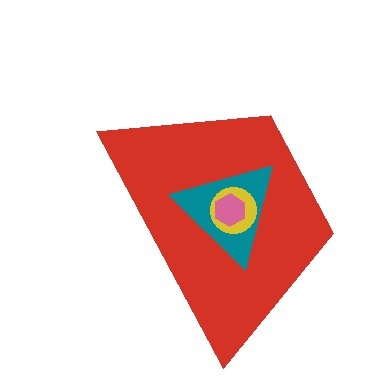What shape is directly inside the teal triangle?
The yellow circle.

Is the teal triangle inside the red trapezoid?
Yes.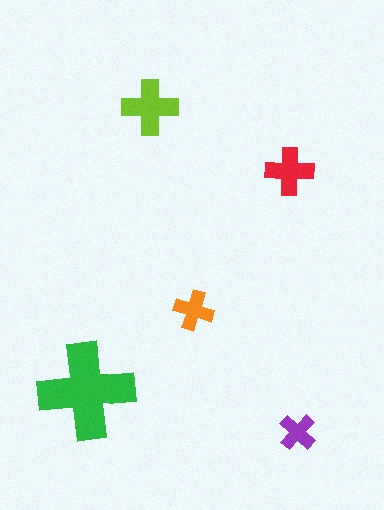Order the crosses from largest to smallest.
the green one, the lime one, the red one, the orange one, the purple one.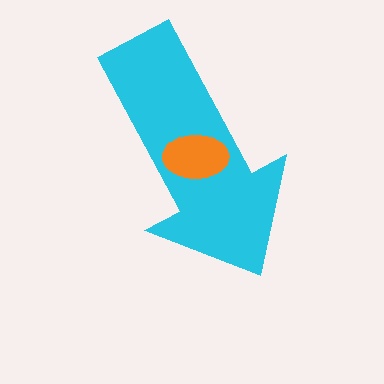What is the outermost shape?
The cyan arrow.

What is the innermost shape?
The orange ellipse.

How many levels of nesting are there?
2.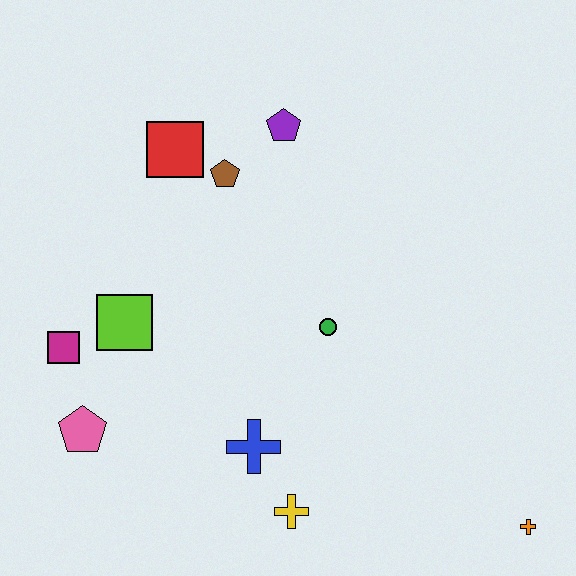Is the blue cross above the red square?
No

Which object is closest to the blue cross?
The yellow cross is closest to the blue cross.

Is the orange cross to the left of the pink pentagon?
No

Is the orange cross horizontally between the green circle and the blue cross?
No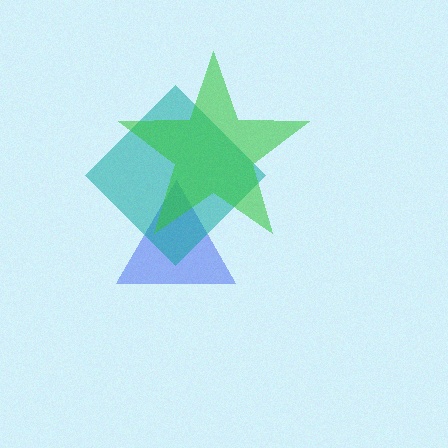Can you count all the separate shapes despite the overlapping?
Yes, there are 3 separate shapes.